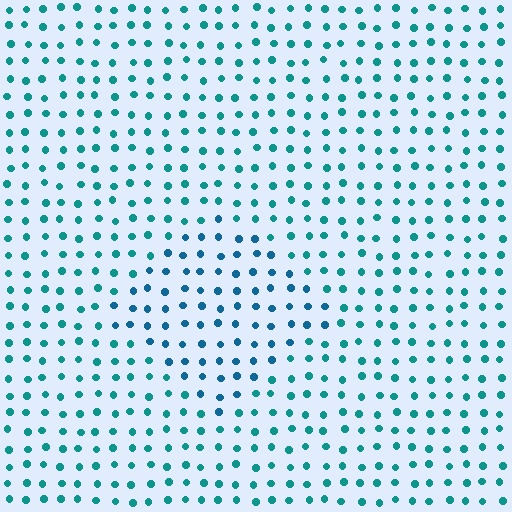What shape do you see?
I see a diamond.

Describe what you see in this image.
The image is filled with small teal elements in a uniform arrangement. A diamond-shaped region is visible where the elements are tinted to a slightly different hue, forming a subtle color boundary.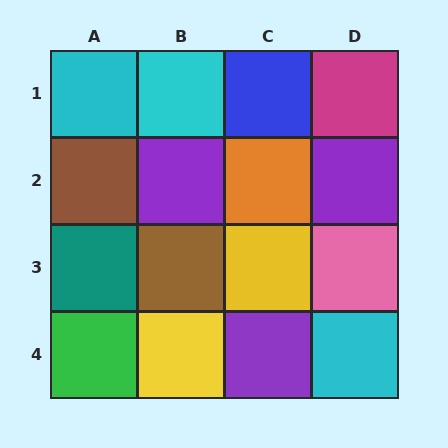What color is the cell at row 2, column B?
Purple.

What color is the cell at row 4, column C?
Purple.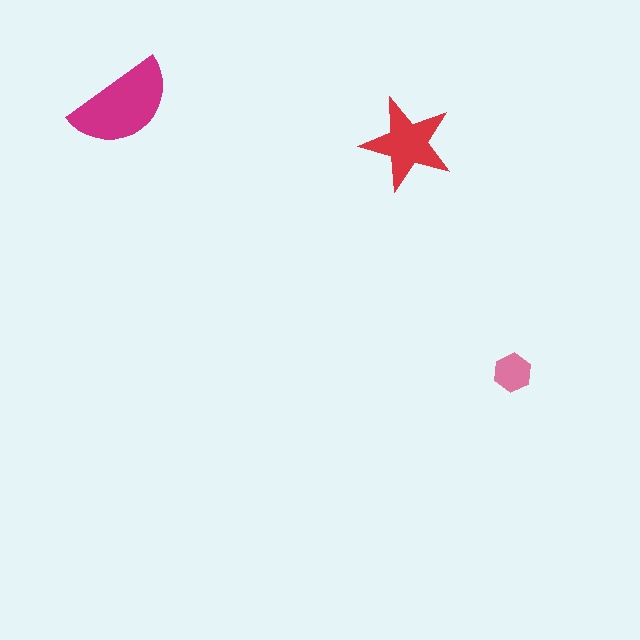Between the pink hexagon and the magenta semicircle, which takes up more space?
The magenta semicircle.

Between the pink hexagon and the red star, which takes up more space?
The red star.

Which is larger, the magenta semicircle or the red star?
The magenta semicircle.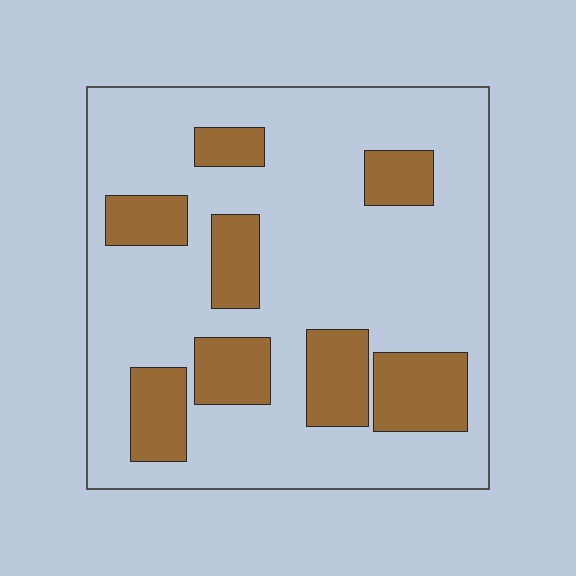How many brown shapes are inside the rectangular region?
8.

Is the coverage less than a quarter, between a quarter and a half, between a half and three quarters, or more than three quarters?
Less than a quarter.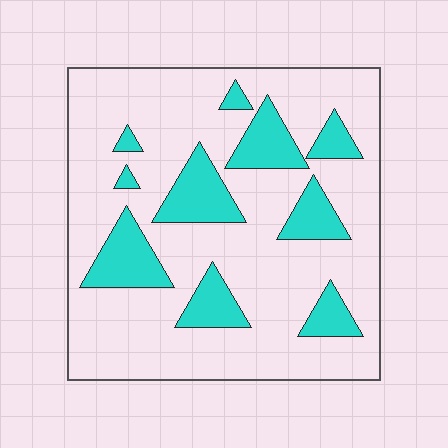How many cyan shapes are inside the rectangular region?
10.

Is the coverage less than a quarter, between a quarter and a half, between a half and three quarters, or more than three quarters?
Less than a quarter.